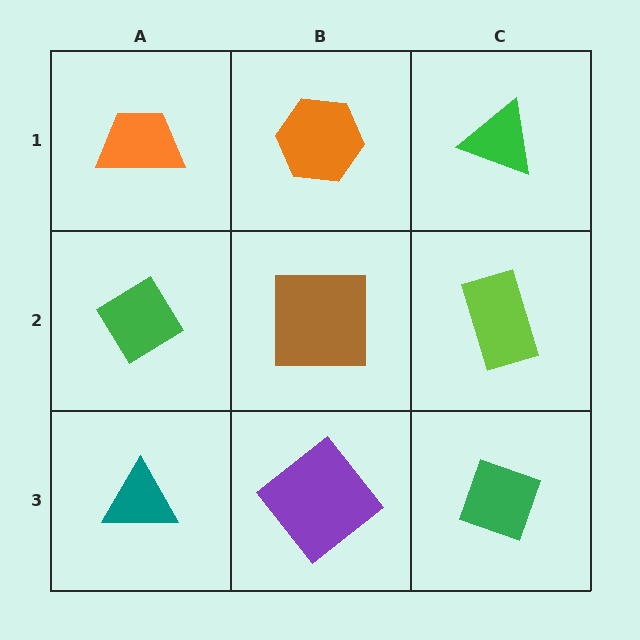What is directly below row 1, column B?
A brown square.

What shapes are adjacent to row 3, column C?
A lime rectangle (row 2, column C), a purple diamond (row 3, column B).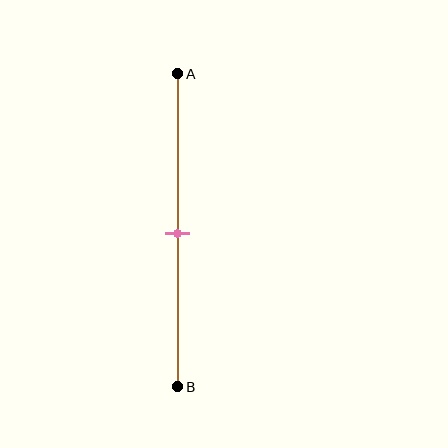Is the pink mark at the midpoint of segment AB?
Yes, the mark is approximately at the midpoint.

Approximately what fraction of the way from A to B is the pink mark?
The pink mark is approximately 50% of the way from A to B.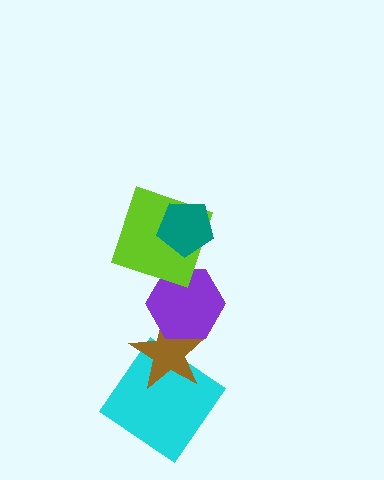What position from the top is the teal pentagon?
The teal pentagon is 1st from the top.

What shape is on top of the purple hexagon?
The lime square is on top of the purple hexagon.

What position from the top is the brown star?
The brown star is 4th from the top.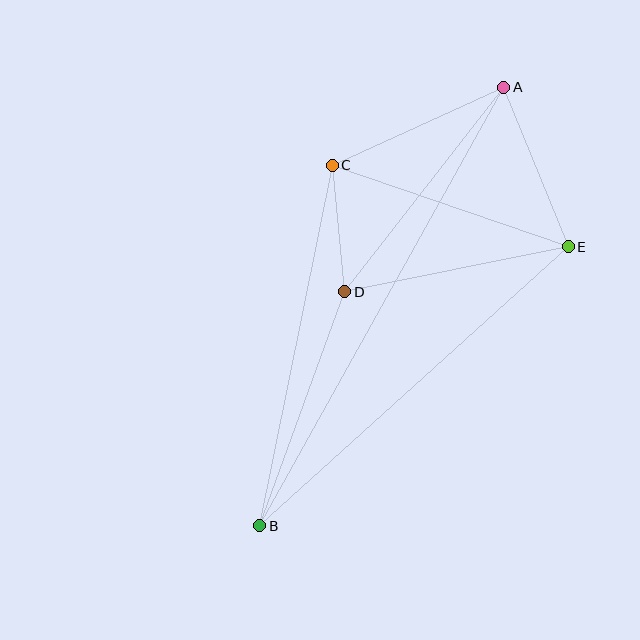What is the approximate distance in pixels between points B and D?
The distance between B and D is approximately 249 pixels.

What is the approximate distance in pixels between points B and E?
The distance between B and E is approximately 416 pixels.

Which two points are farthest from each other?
Points A and B are farthest from each other.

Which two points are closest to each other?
Points C and D are closest to each other.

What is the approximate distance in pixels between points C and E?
The distance between C and E is approximately 250 pixels.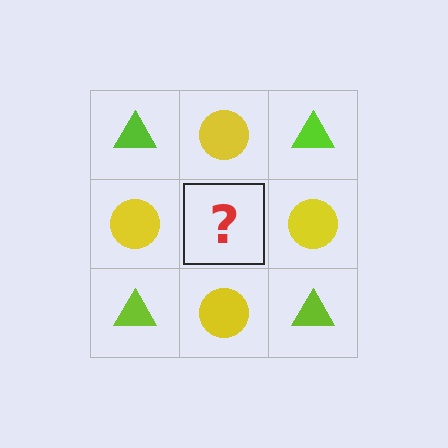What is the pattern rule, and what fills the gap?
The rule is that it alternates lime triangle and yellow circle in a checkerboard pattern. The gap should be filled with a lime triangle.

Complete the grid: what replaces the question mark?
The question mark should be replaced with a lime triangle.